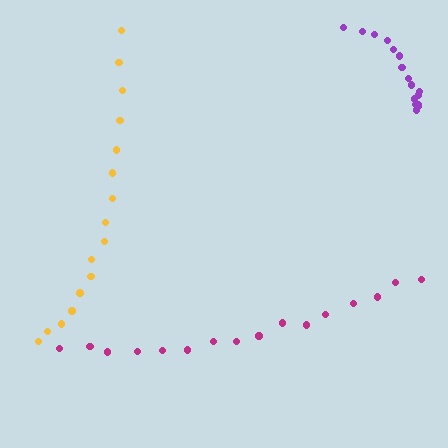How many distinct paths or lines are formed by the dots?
There are 3 distinct paths.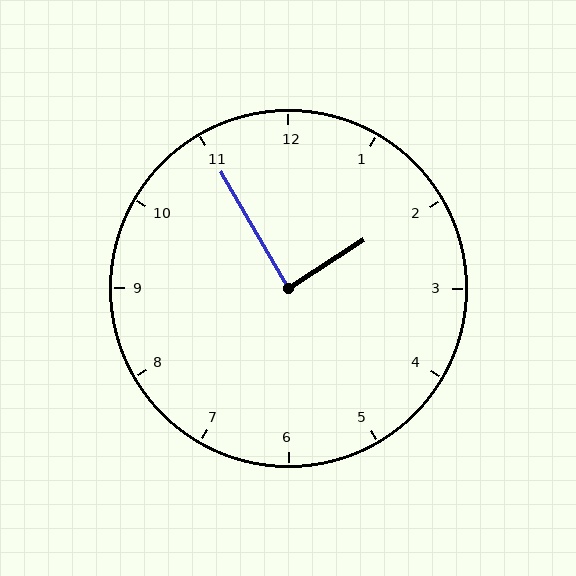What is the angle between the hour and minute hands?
Approximately 88 degrees.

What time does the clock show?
1:55.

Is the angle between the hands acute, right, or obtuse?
It is right.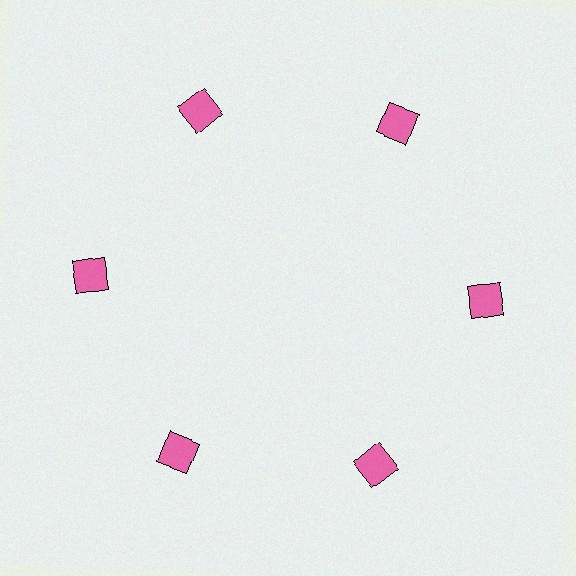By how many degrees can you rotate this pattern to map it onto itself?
The pattern maps onto itself every 60 degrees of rotation.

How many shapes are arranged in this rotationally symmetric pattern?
There are 6 shapes, arranged in 6 groups of 1.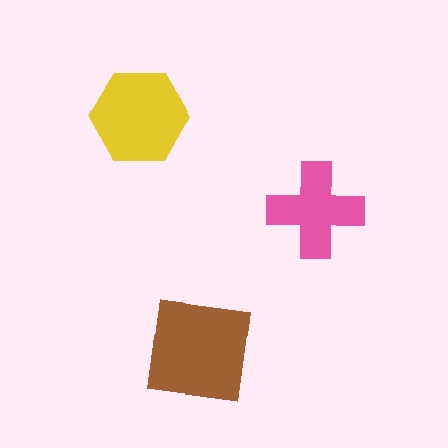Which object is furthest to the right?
The pink cross is rightmost.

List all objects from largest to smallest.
The brown square, the yellow hexagon, the pink cross.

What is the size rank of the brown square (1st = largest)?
1st.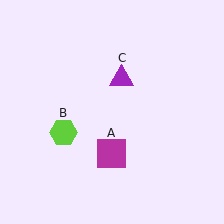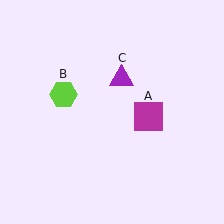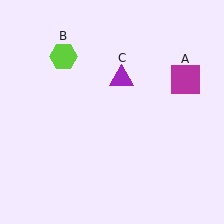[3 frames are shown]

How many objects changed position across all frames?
2 objects changed position: magenta square (object A), lime hexagon (object B).